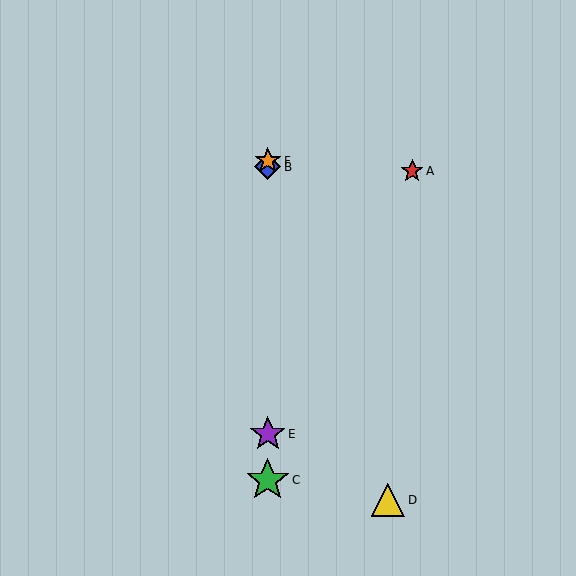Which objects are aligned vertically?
Objects B, C, E, F are aligned vertically.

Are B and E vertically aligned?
Yes, both are at x≈268.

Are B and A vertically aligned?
No, B is at x≈268 and A is at x≈412.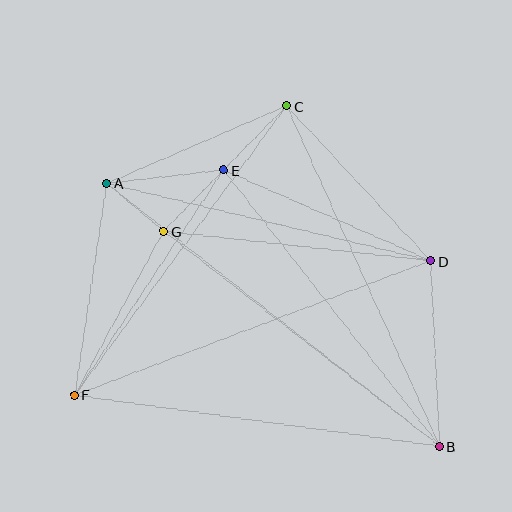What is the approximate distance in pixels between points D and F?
The distance between D and F is approximately 380 pixels.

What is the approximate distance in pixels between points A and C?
The distance between A and C is approximately 196 pixels.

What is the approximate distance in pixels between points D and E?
The distance between D and E is approximately 226 pixels.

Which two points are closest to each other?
Points A and G are closest to each other.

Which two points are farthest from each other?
Points A and B are farthest from each other.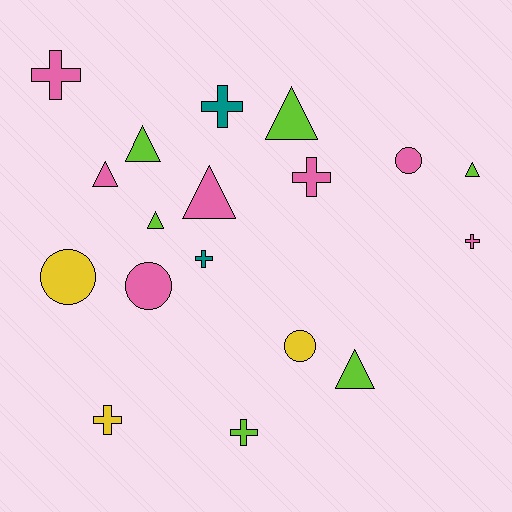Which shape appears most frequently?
Triangle, with 7 objects.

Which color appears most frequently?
Pink, with 7 objects.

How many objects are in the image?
There are 18 objects.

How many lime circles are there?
There are no lime circles.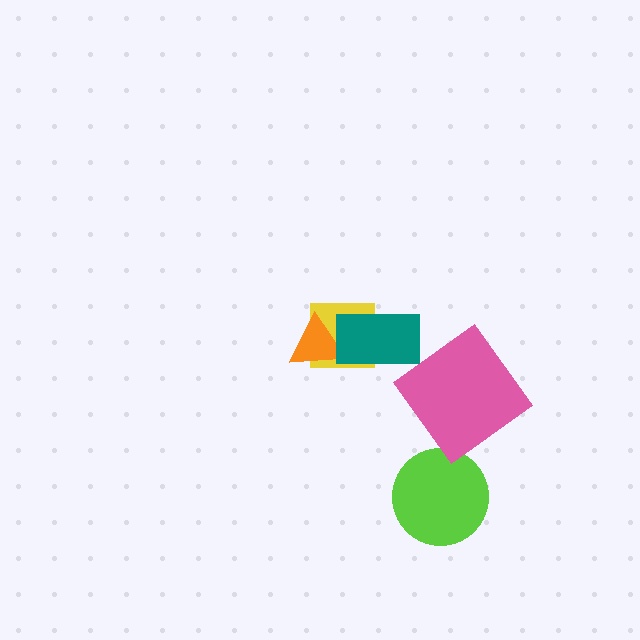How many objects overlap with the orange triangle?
2 objects overlap with the orange triangle.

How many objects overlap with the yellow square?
2 objects overlap with the yellow square.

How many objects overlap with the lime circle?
0 objects overlap with the lime circle.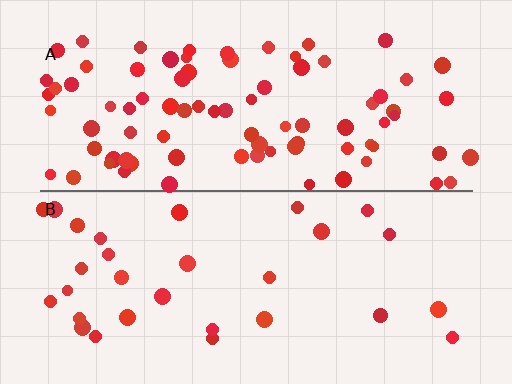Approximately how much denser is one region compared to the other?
Approximately 2.8× — region A over region B.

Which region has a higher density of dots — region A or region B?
A (the top).